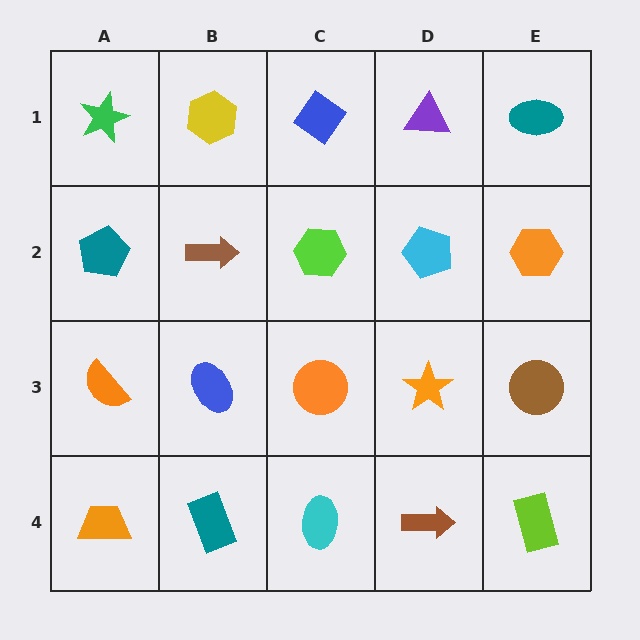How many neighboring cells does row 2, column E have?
3.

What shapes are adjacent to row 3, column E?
An orange hexagon (row 2, column E), a lime rectangle (row 4, column E), an orange star (row 3, column D).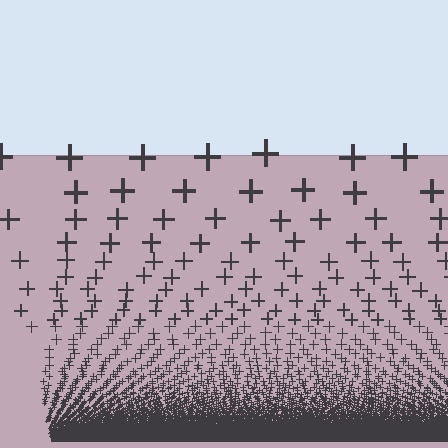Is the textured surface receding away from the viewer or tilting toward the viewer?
The surface appears to tilt toward the viewer. Texture elements get larger and sparser toward the top.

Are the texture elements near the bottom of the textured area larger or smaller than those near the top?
Smaller. The gradient is inverted — elements near the bottom are smaller and denser.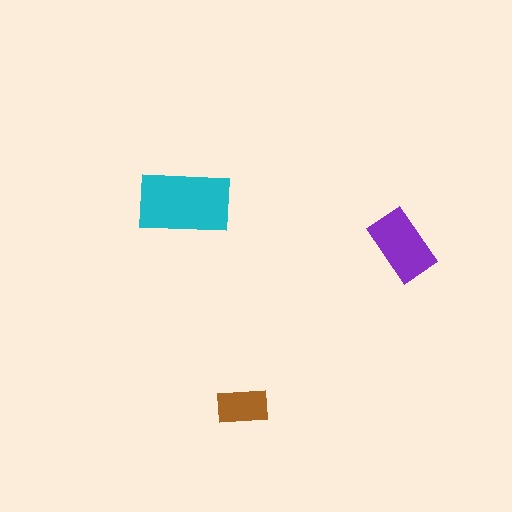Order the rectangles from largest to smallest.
the cyan one, the purple one, the brown one.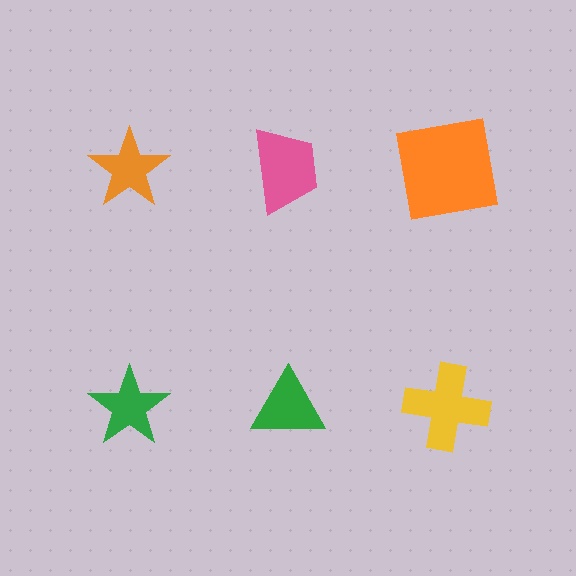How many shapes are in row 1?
3 shapes.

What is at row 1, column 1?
An orange star.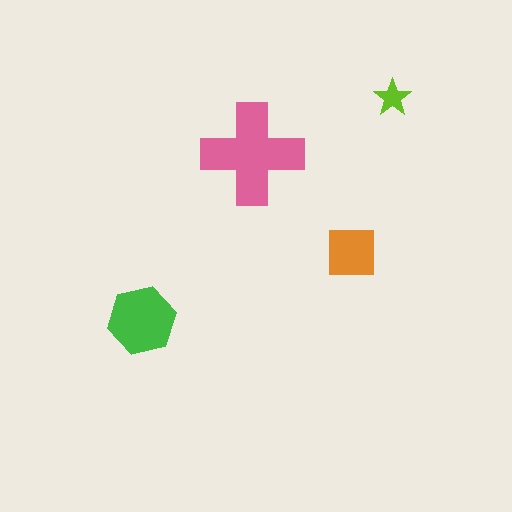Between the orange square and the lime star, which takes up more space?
The orange square.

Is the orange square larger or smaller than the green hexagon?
Smaller.